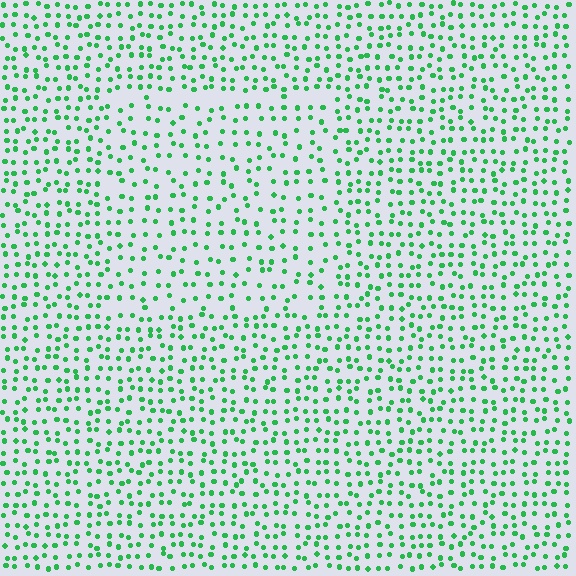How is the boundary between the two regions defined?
The boundary is defined by a change in element density (approximately 1.5x ratio). All elements are the same color, size, and shape.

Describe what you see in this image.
The image contains small green elements arranged at two different densities. A rectangle-shaped region is visible where the elements are less densely packed than the surrounding area.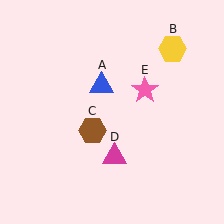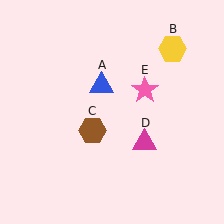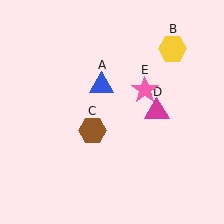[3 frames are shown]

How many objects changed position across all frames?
1 object changed position: magenta triangle (object D).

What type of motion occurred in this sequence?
The magenta triangle (object D) rotated counterclockwise around the center of the scene.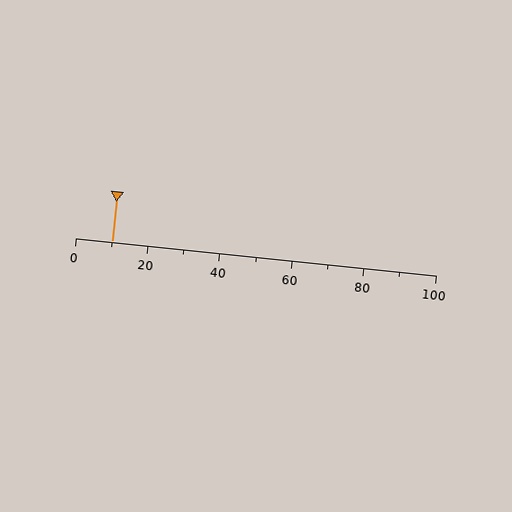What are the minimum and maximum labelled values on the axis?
The axis runs from 0 to 100.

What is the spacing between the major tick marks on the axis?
The major ticks are spaced 20 apart.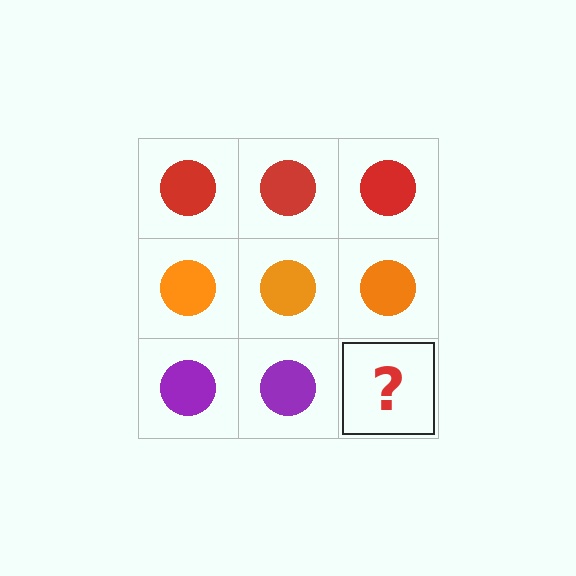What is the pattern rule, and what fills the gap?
The rule is that each row has a consistent color. The gap should be filled with a purple circle.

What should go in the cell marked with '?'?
The missing cell should contain a purple circle.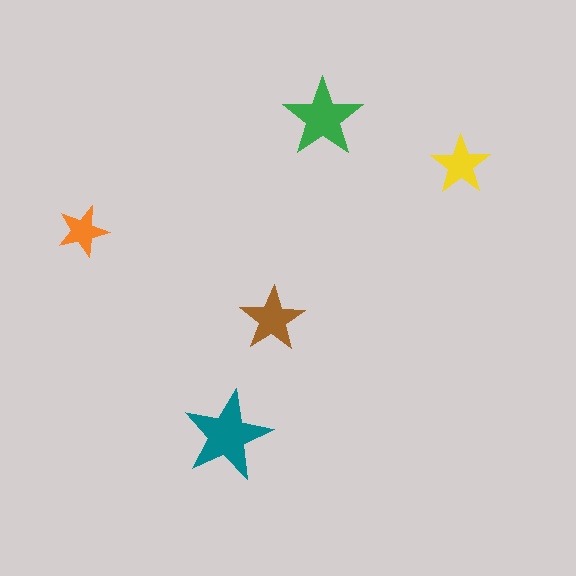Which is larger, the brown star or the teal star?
The teal one.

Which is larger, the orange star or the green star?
The green one.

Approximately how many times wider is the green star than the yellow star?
About 1.5 times wider.